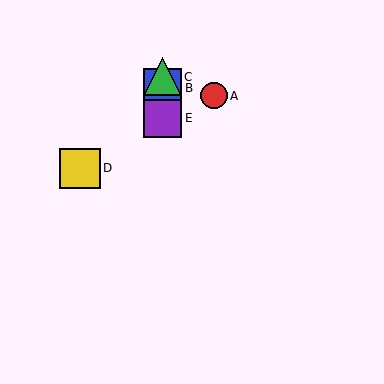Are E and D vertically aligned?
No, E is at x≈163 and D is at x≈80.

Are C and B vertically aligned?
Yes, both are at x≈163.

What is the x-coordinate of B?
Object B is at x≈163.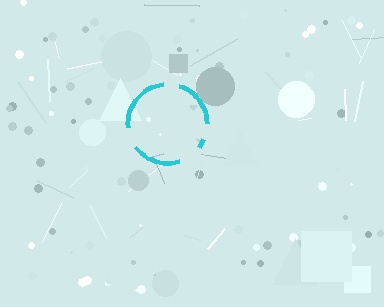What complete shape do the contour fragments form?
The contour fragments form a circle.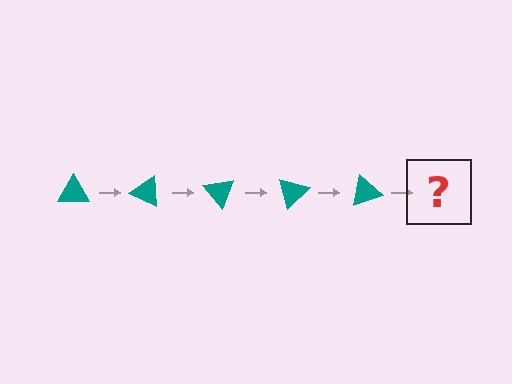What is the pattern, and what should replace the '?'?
The pattern is that the triangle rotates 25 degrees each step. The '?' should be a teal triangle rotated 125 degrees.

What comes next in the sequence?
The next element should be a teal triangle rotated 125 degrees.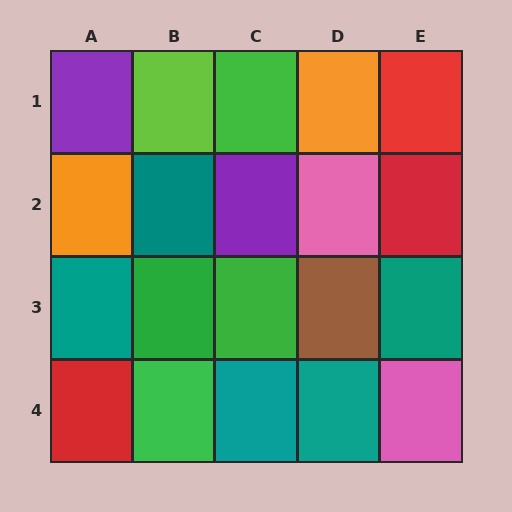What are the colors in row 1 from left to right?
Purple, lime, green, orange, red.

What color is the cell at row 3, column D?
Brown.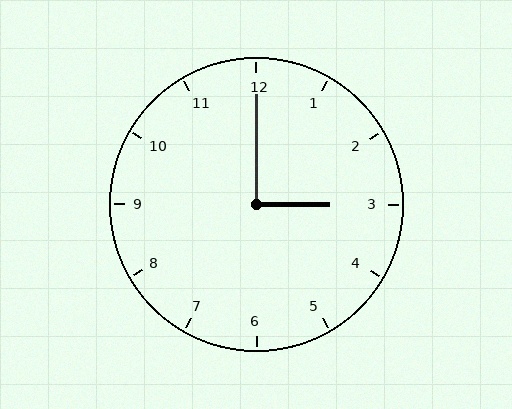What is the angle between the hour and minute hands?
Approximately 90 degrees.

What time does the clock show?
3:00.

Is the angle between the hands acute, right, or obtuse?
It is right.